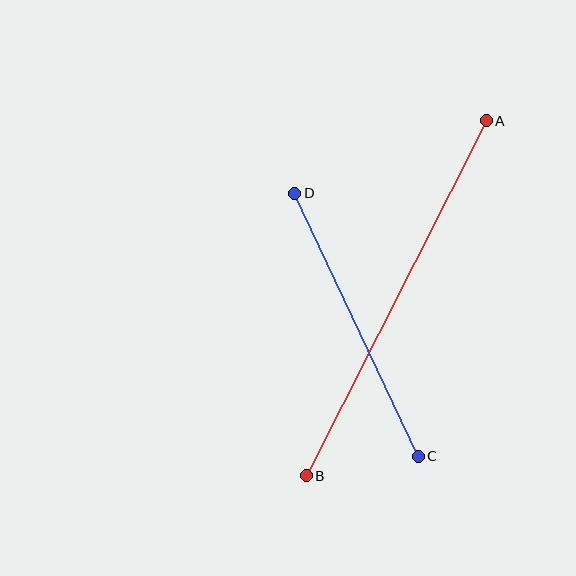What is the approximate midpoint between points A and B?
The midpoint is at approximately (396, 298) pixels.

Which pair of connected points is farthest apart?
Points A and B are farthest apart.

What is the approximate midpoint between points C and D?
The midpoint is at approximately (357, 325) pixels.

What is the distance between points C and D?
The distance is approximately 290 pixels.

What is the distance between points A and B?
The distance is approximately 398 pixels.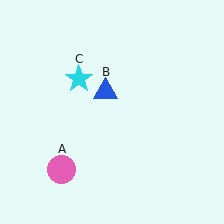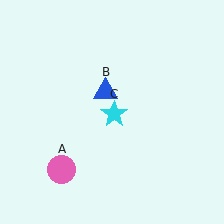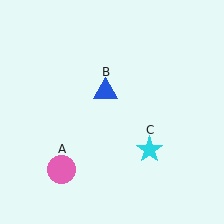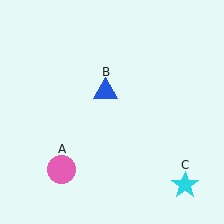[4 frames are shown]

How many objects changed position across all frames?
1 object changed position: cyan star (object C).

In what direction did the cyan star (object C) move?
The cyan star (object C) moved down and to the right.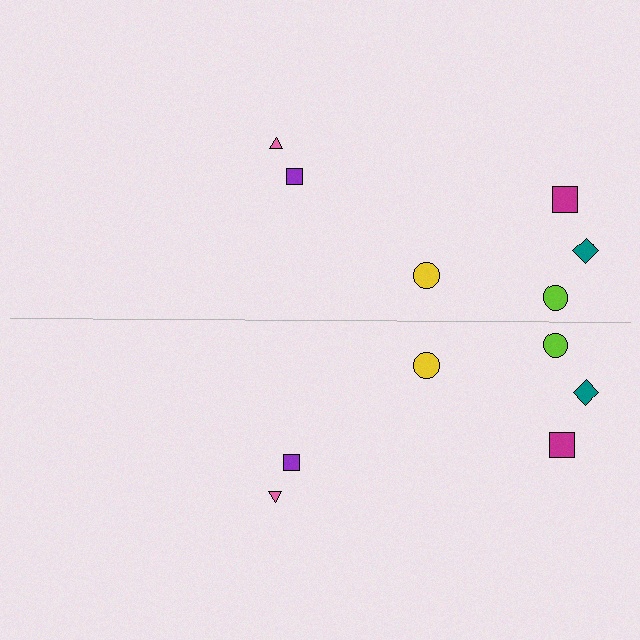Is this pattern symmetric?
Yes, this pattern has bilateral (reflection) symmetry.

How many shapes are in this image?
There are 12 shapes in this image.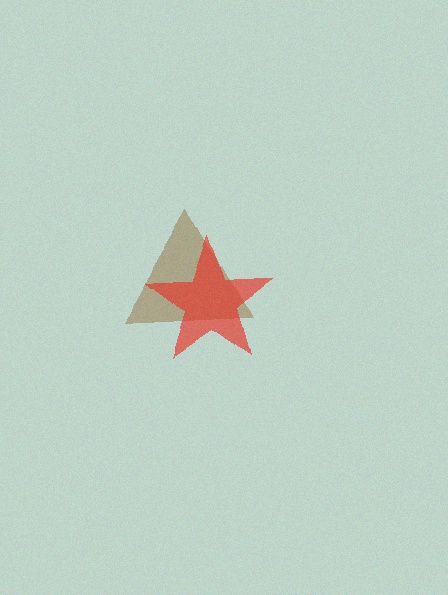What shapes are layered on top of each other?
The layered shapes are: a brown triangle, a red star.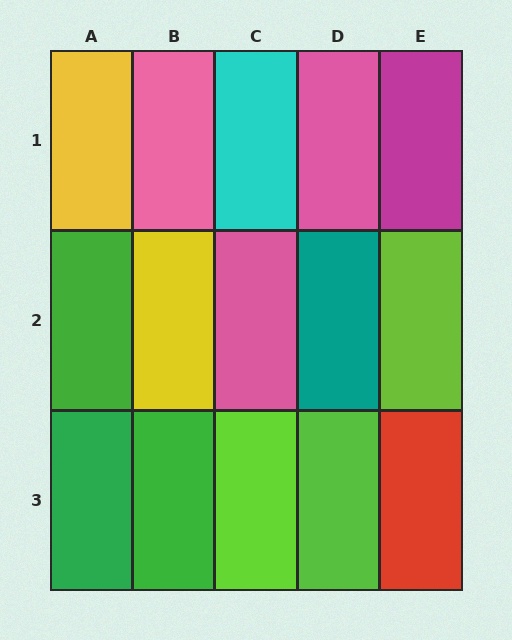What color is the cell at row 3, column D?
Lime.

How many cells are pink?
3 cells are pink.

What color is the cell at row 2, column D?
Teal.